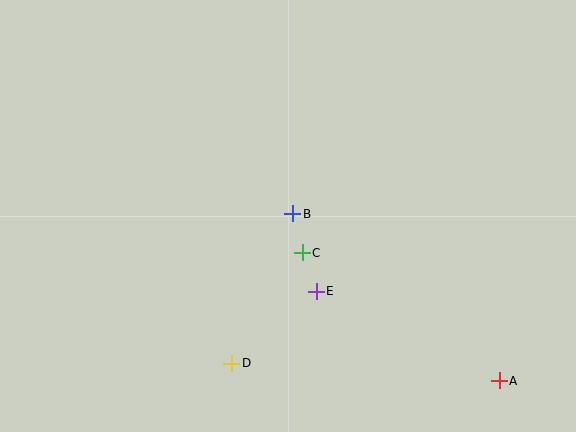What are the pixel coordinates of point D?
Point D is at (232, 363).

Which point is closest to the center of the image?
Point B at (293, 214) is closest to the center.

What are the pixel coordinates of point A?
Point A is at (499, 381).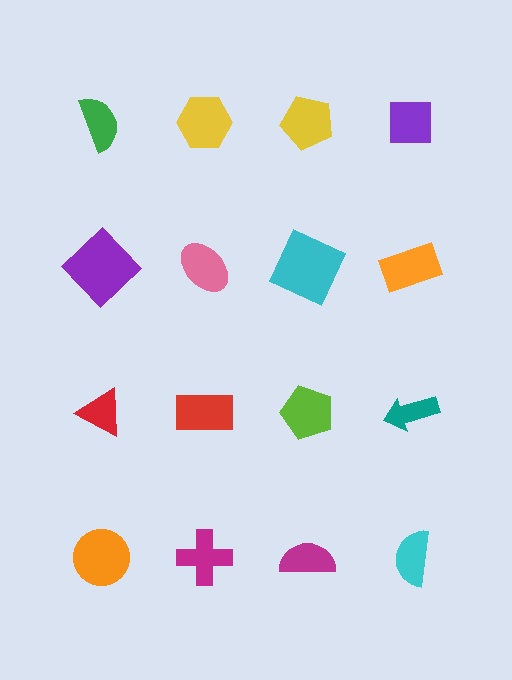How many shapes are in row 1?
4 shapes.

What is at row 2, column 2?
A pink ellipse.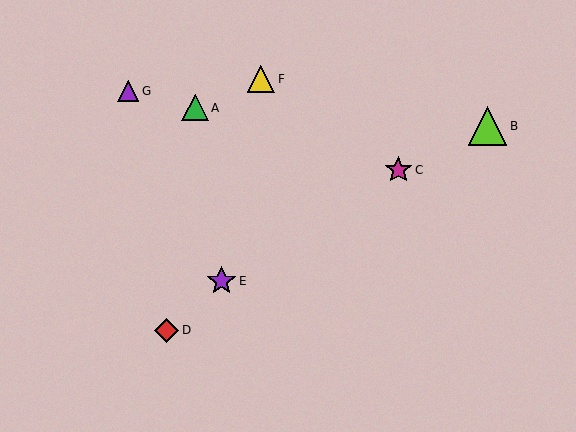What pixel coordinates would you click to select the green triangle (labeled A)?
Click at (195, 108) to select the green triangle A.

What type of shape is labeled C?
Shape C is a magenta star.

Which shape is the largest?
The lime triangle (labeled B) is the largest.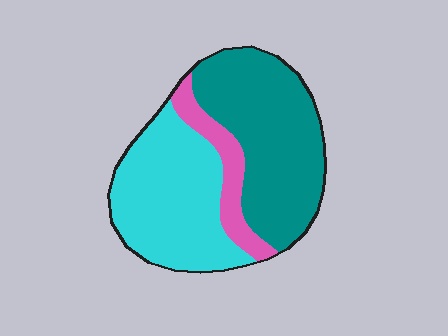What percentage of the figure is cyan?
Cyan covers roughly 40% of the figure.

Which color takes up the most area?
Teal, at roughly 45%.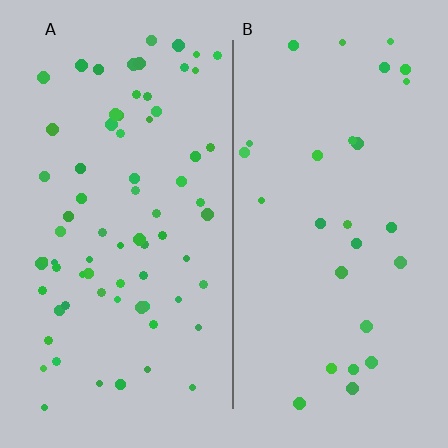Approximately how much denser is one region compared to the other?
Approximately 2.5× — region A over region B.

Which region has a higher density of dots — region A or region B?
A (the left).